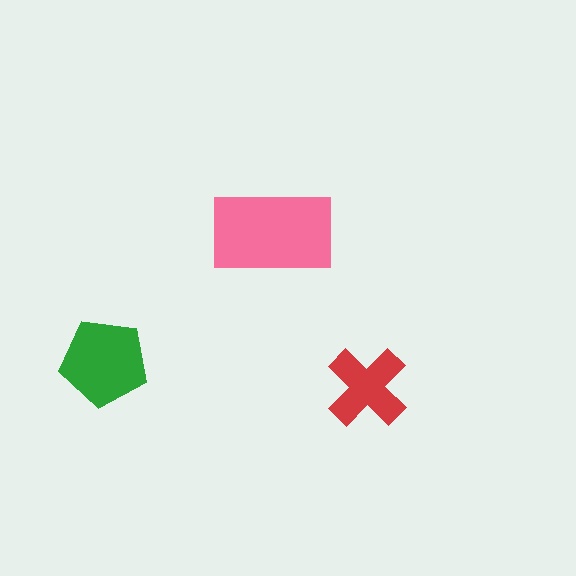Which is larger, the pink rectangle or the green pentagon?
The pink rectangle.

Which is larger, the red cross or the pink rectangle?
The pink rectangle.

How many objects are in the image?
There are 3 objects in the image.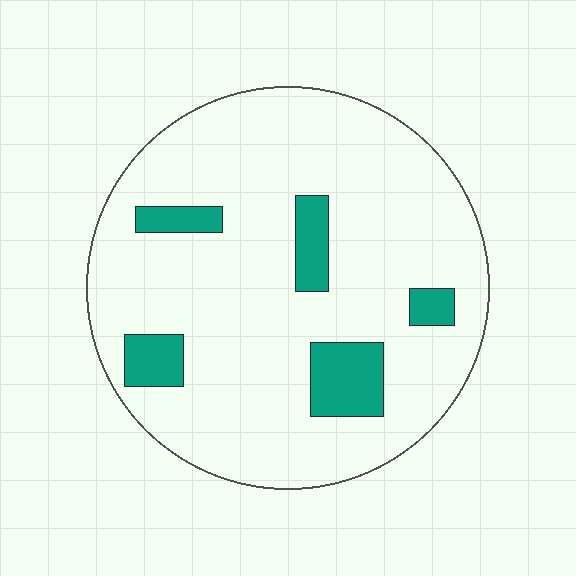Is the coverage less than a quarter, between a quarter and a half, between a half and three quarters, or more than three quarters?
Less than a quarter.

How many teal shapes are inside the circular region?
5.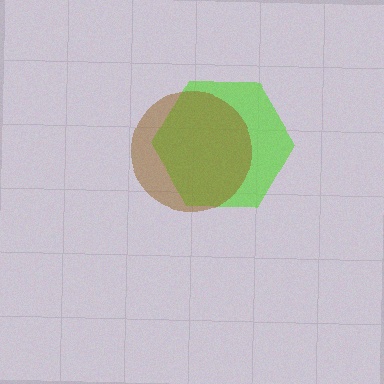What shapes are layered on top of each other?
The layered shapes are: a lime hexagon, a brown circle.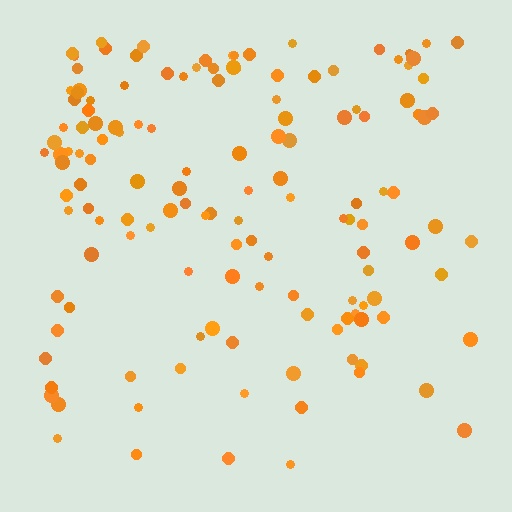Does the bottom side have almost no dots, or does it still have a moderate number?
Still a moderate number, just noticeably fewer than the top.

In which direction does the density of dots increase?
From bottom to top, with the top side densest.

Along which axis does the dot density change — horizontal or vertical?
Vertical.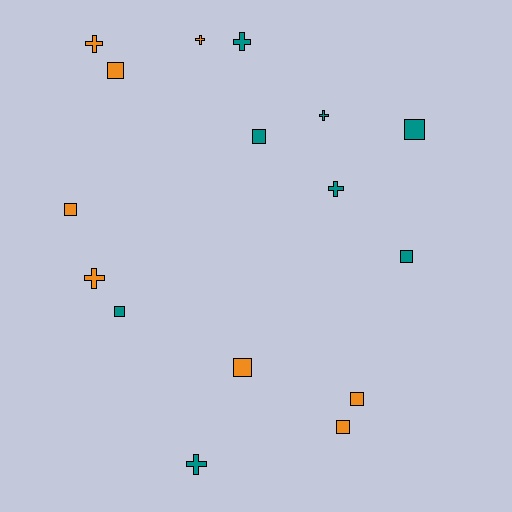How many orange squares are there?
There are 5 orange squares.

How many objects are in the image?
There are 16 objects.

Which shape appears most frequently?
Square, with 9 objects.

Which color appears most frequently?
Orange, with 8 objects.